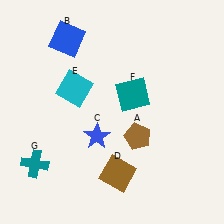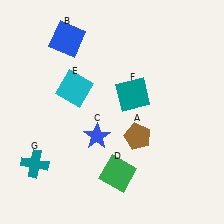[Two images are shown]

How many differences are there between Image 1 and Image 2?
There is 1 difference between the two images.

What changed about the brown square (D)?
In Image 1, D is brown. In Image 2, it changed to green.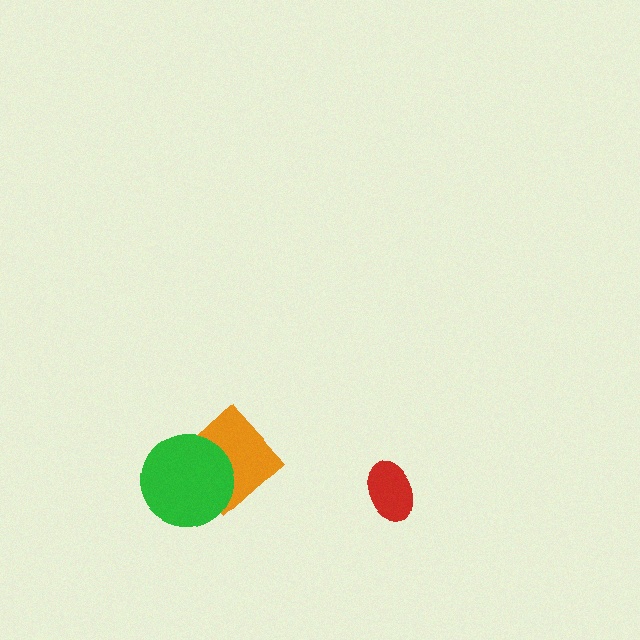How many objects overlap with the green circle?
1 object overlaps with the green circle.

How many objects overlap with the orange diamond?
1 object overlaps with the orange diamond.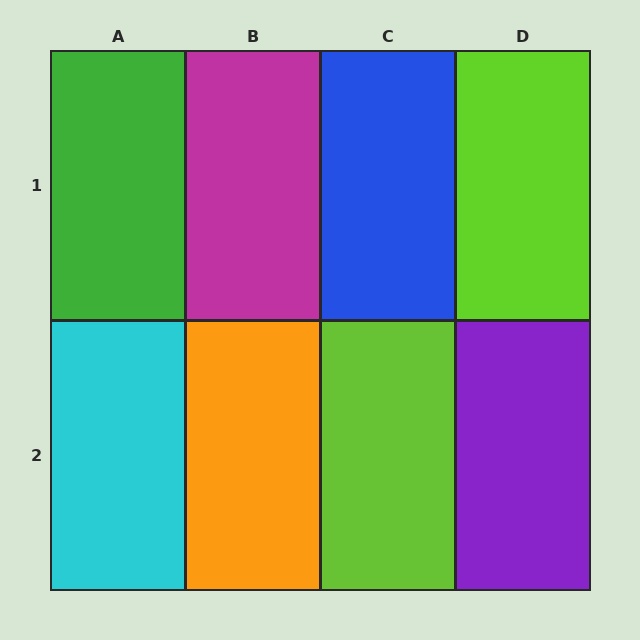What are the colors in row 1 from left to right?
Green, magenta, blue, lime.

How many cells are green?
1 cell is green.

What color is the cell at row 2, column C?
Lime.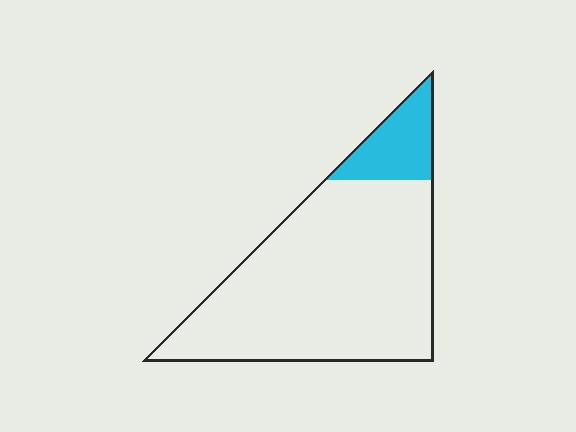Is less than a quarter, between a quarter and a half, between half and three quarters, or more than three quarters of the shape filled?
Less than a quarter.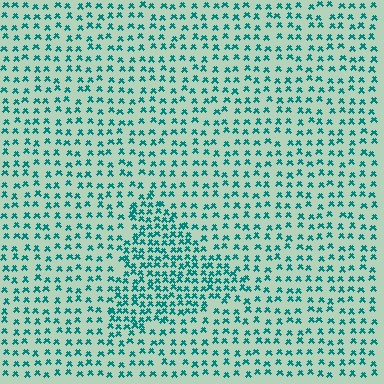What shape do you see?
I see a triangle.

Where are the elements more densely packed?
The elements are more densely packed inside the triangle boundary.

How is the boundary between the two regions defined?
The boundary is defined by a change in element density (approximately 1.9x ratio). All elements are the same color, size, and shape.